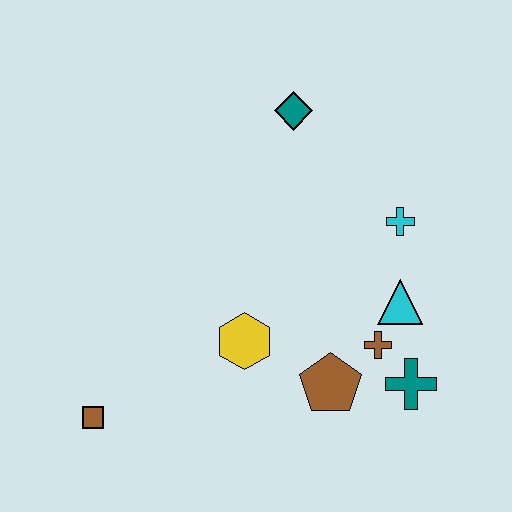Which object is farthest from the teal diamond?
The brown square is farthest from the teal diamond.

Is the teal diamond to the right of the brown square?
Yes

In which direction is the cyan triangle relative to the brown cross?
The cyan triangle is above the brown cross.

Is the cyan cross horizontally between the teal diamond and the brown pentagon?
No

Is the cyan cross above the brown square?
Yes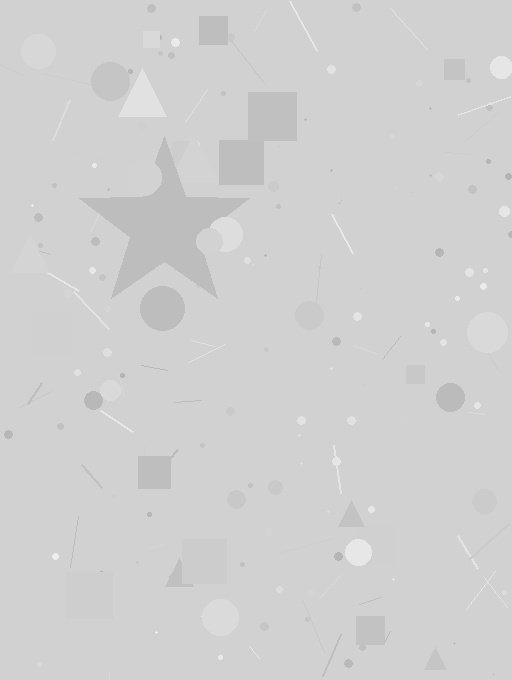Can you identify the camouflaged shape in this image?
The camouflaged shape is a star.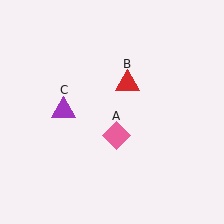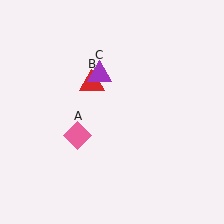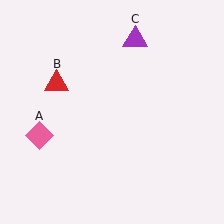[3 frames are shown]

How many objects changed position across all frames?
3 objects changed position: pink diamond (object A), red triangle (object B), purple triangle (object C).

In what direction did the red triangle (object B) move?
The red triangle (object B) moved left.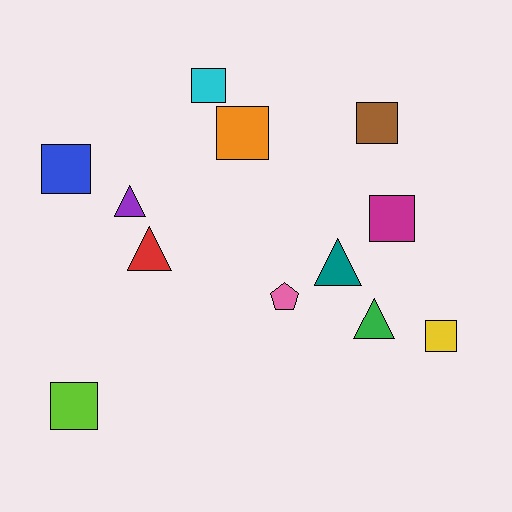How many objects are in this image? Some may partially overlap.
There are 12 objects.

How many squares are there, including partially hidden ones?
There are 7 squares.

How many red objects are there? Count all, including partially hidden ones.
There is 1 red object.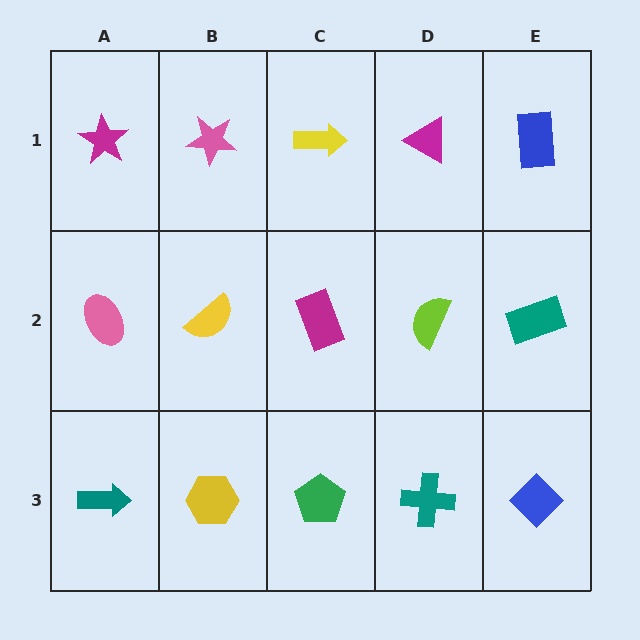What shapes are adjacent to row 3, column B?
A yellow semicircle (row 2, column B), a teal arrow (row 3, column A), a green pentagon (row 3, column C).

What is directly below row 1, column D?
A lime semicircle.